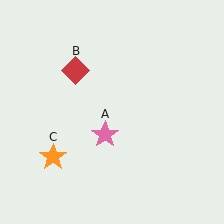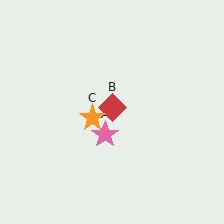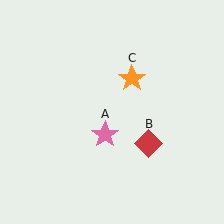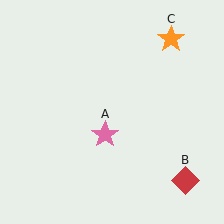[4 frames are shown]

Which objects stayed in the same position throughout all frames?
Pink star (object A) remained stationary.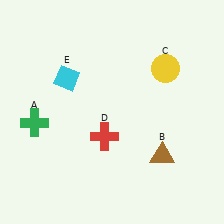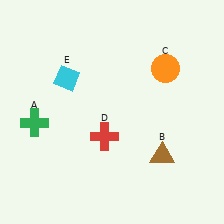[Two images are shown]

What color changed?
The circle (C) changed from yellow in Image 1 to orange in Image 2.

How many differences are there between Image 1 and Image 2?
There is 1 difference between the two images.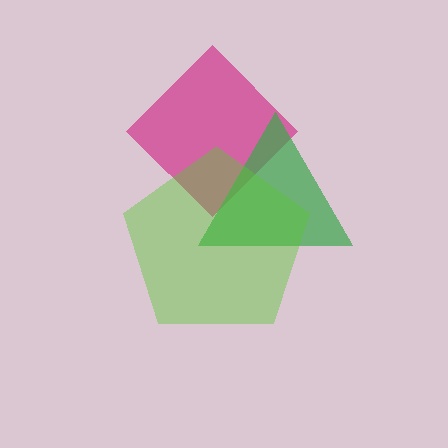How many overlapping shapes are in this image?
There are 3 overlapping shapes in the image.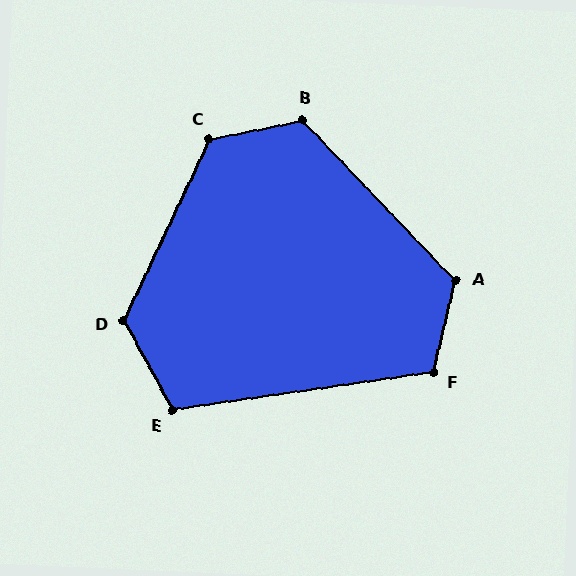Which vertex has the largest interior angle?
C, at approximately 127 degrees.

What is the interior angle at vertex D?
Approximately 126 degrees (obtuse).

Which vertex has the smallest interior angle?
E, at approximately 111 degrees.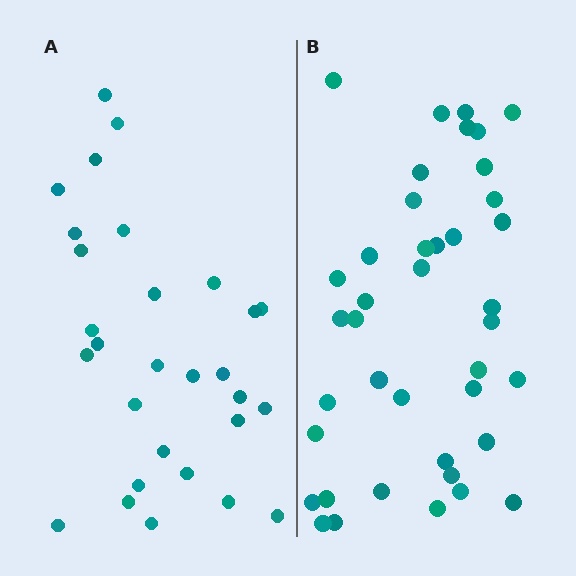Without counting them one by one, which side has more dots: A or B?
Region B (the right region) has more dots.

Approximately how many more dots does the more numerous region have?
Region B has roughly 12 or so more dots than region A.